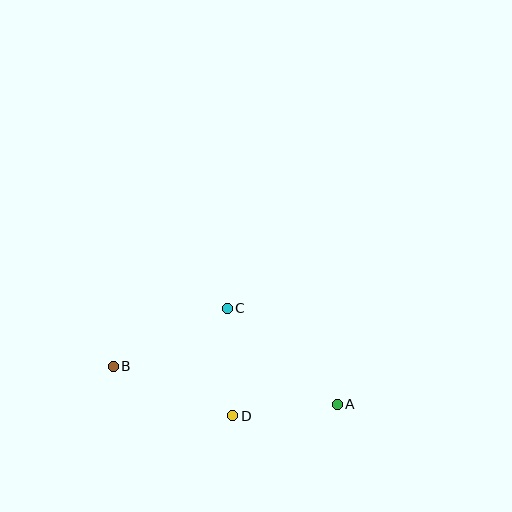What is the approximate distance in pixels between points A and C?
The distance between A and C is approximately 146 pixels.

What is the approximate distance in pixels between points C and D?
The distance between C and D is approximately 108 pixels.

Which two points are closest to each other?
Points A and D are closest to each other.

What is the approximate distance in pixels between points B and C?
The distance between B and C is approximately 128 pixels.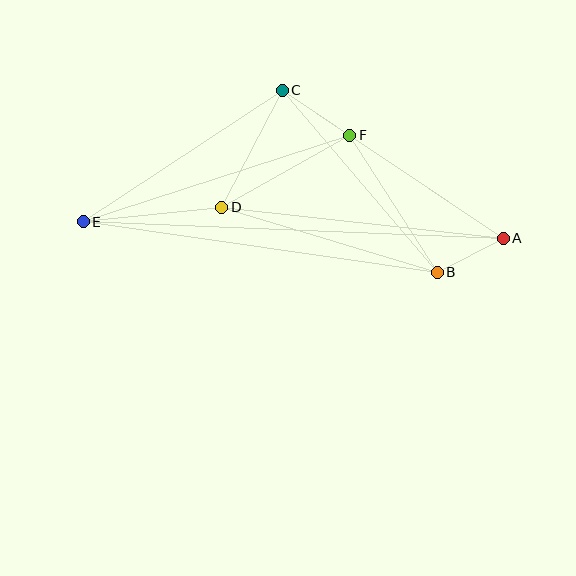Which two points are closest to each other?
Points A and B are closest to each other.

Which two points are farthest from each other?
Points A and E are farthest from each other.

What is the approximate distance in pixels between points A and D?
The distance between A and D is approximately 283 pixels.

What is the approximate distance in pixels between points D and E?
The distance between D and E is approximately 140 pixels.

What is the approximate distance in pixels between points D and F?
The distance between D and F is approximately 147 pixels.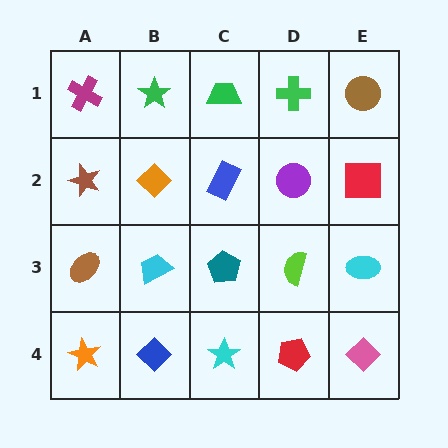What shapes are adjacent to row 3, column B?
An orange diamond (row 2, column B), a blue diamond (row 4, column B), a brown ellipse (row 3, column A), a teal pentagon (row 3, column C).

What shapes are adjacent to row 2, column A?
A magenta cross (row 1, column A), a brown ellipse (row 3, column A), an orange diamond (row 2, column B).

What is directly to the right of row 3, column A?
A cyan trapezoid.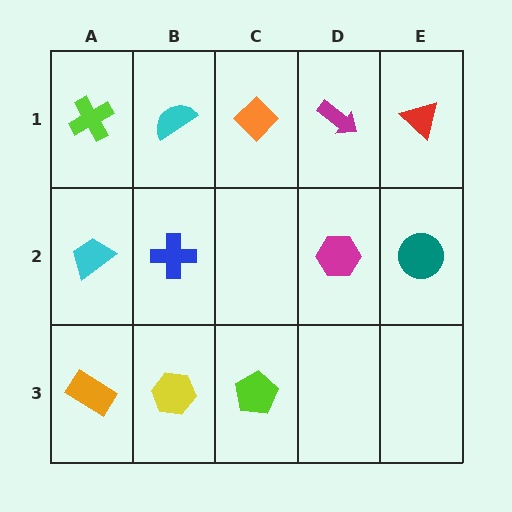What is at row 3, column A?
An orange rectangle.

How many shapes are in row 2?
4 shapes.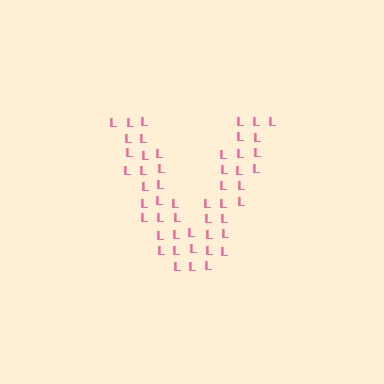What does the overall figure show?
The overall figure shows the letter V.